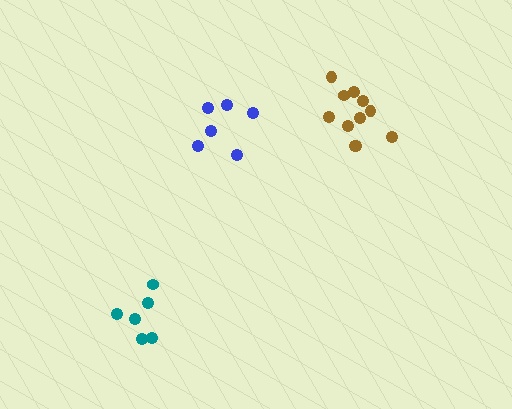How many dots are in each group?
Group 1: 6 dots, Group 2: 6 dots, Group 3: 11 dots (23 total).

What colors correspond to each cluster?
The clusters are colored: teal, blue, brown.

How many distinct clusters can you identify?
There are 3 distinct clusters.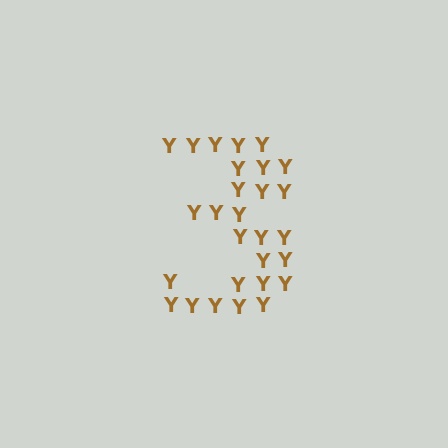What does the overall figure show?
The overall figure shows the digit 3.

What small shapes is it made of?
It is made of small letter Y's.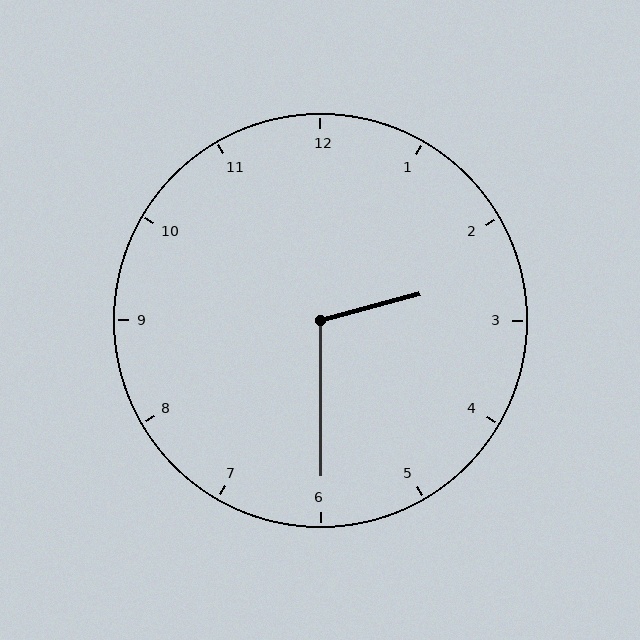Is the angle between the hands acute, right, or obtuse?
It is obtuse.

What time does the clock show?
2:30.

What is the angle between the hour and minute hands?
Approximately 105 degrees.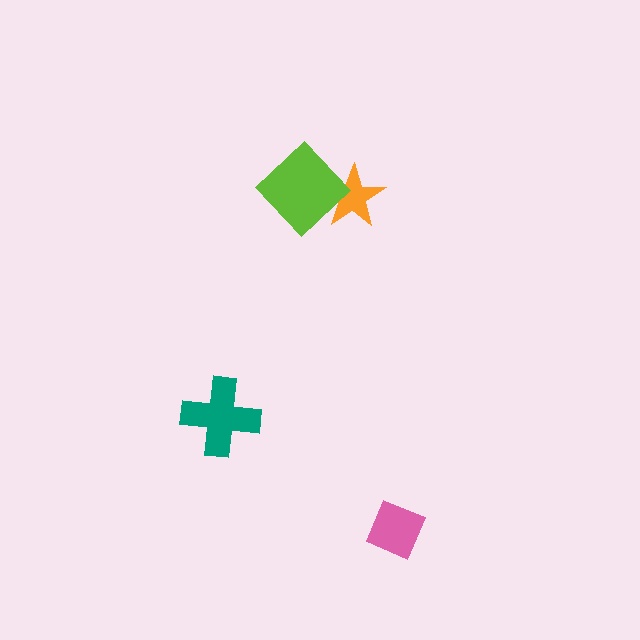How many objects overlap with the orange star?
1 object overlaps with the orange star.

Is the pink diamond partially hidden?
No, no other shape covers it.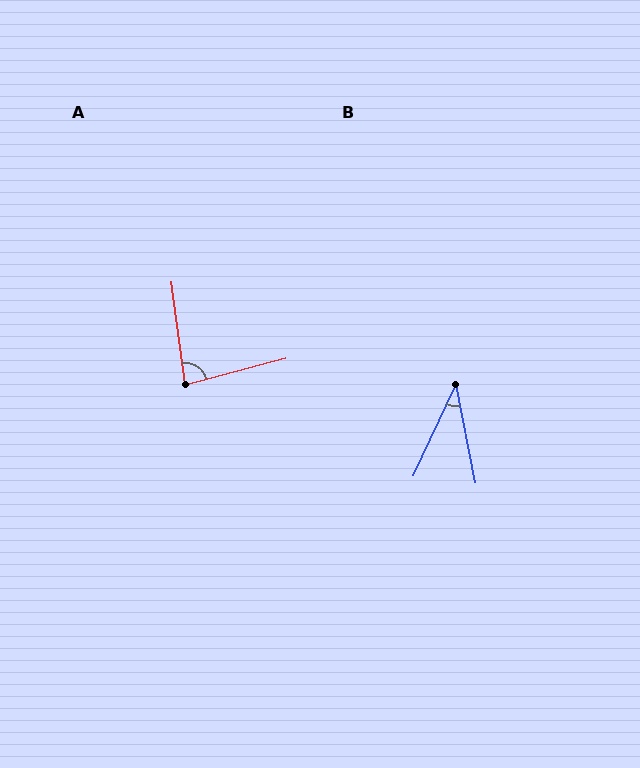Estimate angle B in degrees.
Approximately 36 degrees.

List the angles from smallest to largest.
B (36°), A (83°).